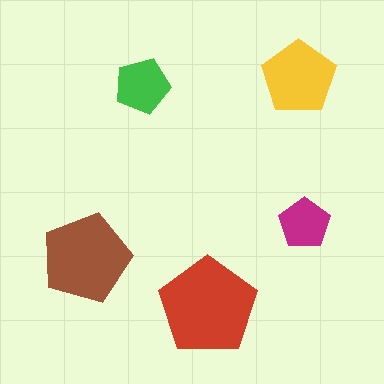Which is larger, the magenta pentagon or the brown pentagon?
The brown one.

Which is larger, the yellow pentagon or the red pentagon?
The red one.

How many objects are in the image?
There are 5 objects in the image.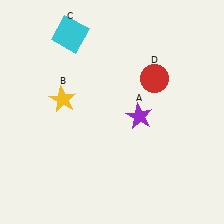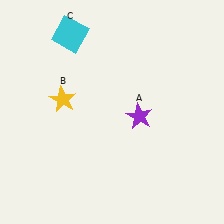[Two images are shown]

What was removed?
The red circle (D) was removed in Image 2.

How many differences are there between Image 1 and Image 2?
There is 1 difference between the two images.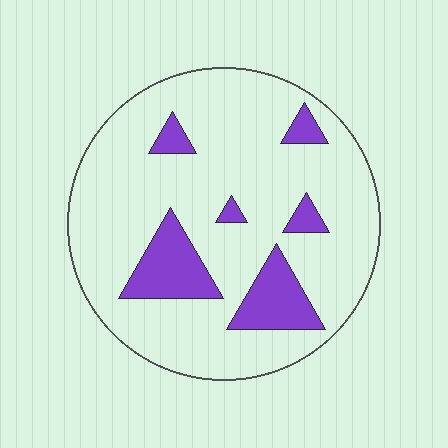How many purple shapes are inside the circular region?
6.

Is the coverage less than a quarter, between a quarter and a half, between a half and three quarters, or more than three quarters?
Less than a quarter.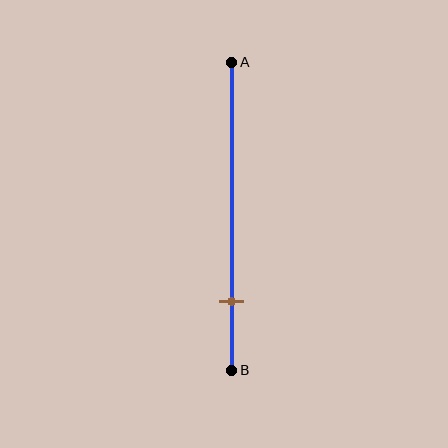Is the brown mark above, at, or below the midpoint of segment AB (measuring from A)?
The brown mark is below the midpoint of segment AB.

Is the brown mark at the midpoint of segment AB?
No, the mark is at about 80% from A, not at the 50% midpoint.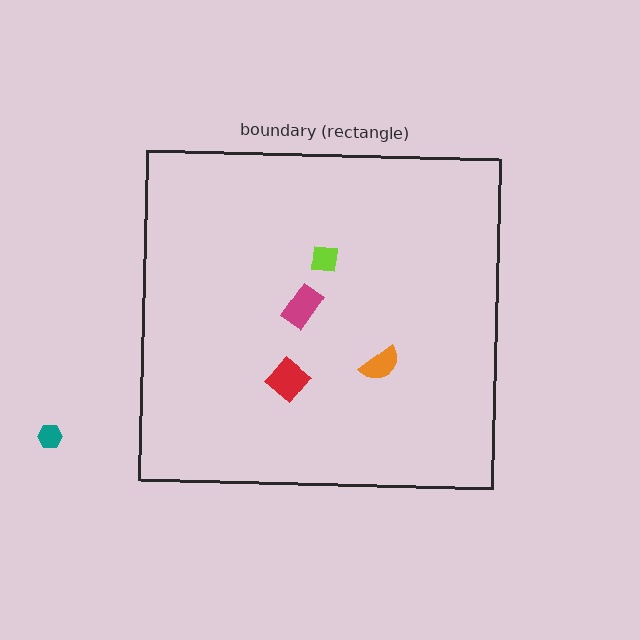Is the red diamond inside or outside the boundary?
Inside.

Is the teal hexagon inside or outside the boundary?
Outside.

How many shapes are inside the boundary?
4 inside, 1 outside.